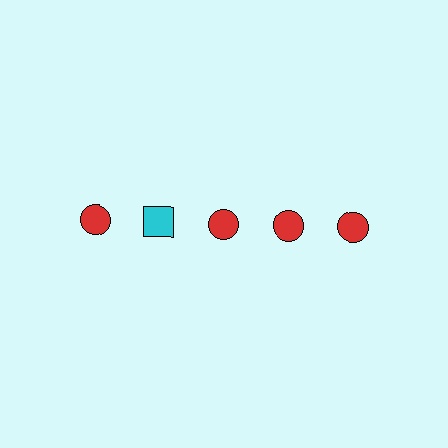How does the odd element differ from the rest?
It differs in both color (cyan instead of red) and shape (square instead of circle).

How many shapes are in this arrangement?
There are 5 shapes arranged in a grid pattern.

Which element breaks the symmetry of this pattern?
The cyan square in the top row, second from left column breaks the symmetry. All other shapes are red circles.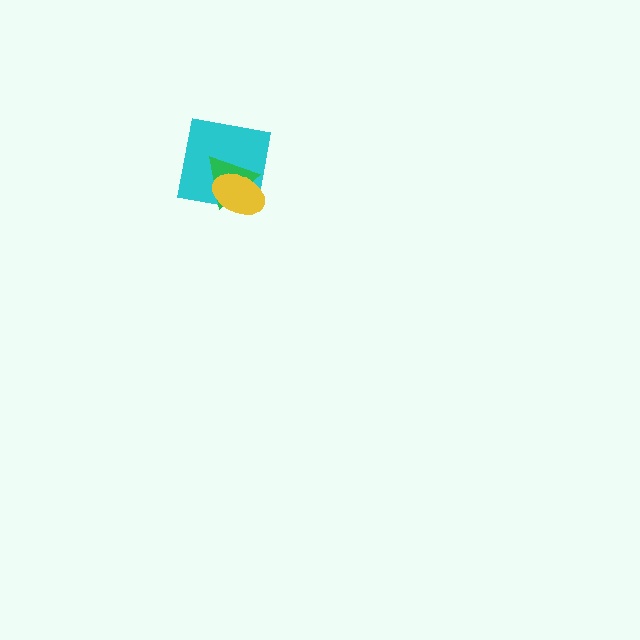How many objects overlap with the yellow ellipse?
2 objects overlap with the yellow ellipse.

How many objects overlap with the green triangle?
2 objects overlap with the green triangle.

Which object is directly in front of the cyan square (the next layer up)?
The green triangle is directly in front of the cyan square.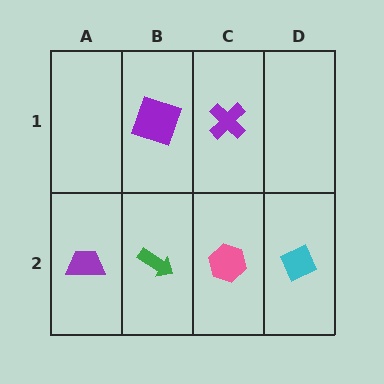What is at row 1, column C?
A purple cross.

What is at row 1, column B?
A purple square.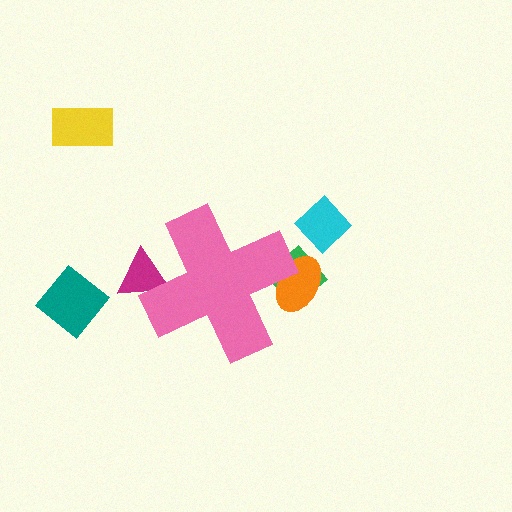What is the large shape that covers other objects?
A pink cross.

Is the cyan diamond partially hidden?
No, the cyan diamond is fully visible.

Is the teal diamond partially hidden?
No, the teal diamond is fully visible.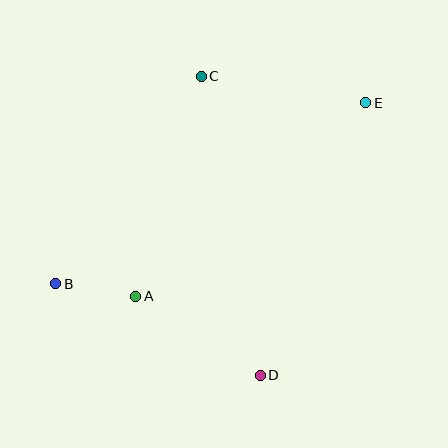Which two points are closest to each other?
Points A and B are closest to each other.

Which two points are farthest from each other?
Points B and E are farthest from each other.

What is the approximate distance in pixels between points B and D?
The distance between B and D is approximately 224 pixels.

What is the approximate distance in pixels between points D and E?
The distance between D and E is approximately 292 pixels.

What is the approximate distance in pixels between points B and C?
The distance between B and C is approximately 253 pixels.